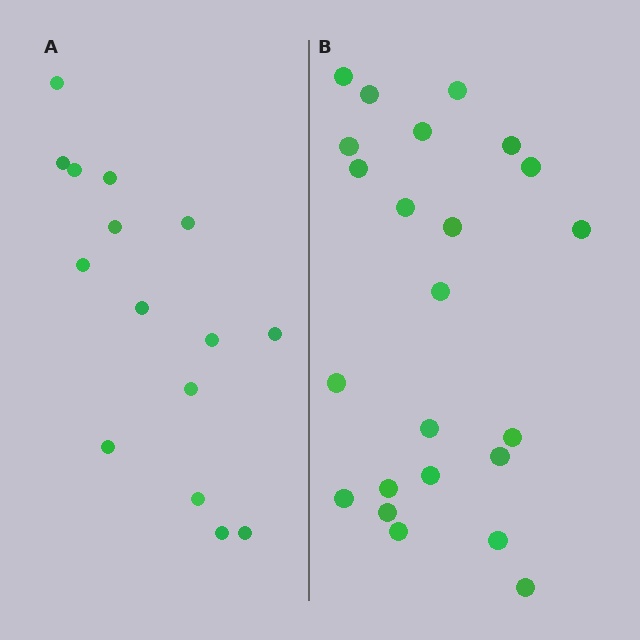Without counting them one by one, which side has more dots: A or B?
Region B (the right region) has more dots.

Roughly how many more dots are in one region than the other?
Region B has roughly 8 or so more dots than region A.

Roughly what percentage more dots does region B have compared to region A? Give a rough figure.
About 55% more.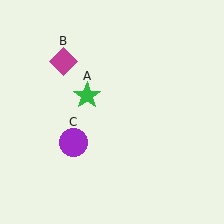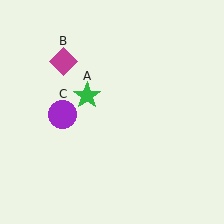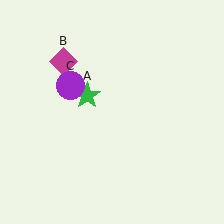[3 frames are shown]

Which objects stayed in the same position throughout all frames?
Green star (object A) and magenta diamond (object B) remained stationary.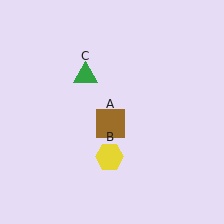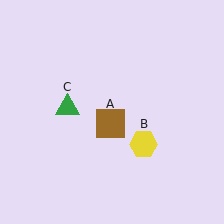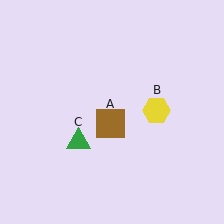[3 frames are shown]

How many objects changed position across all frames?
2 objects changed position: yellow hexagon (object B), green triangle (object C).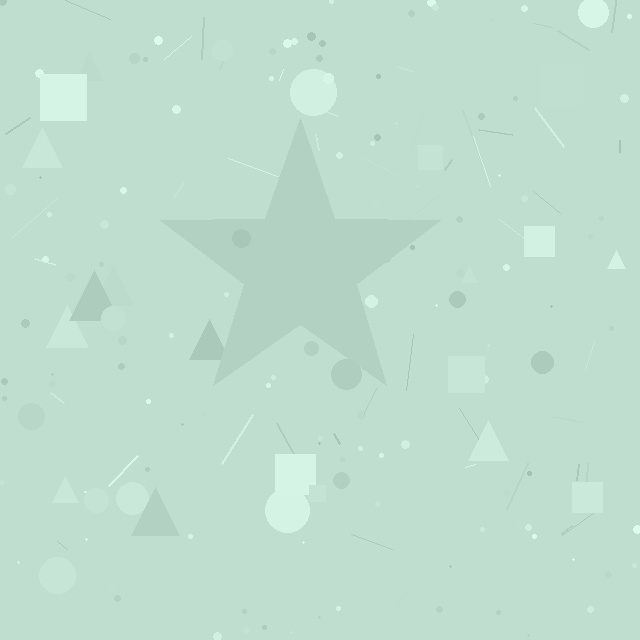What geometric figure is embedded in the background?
A star is embedded in the background.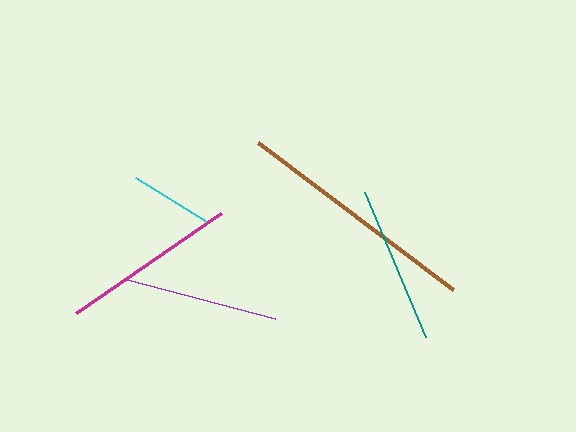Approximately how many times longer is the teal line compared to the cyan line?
The teal line is approximately 1.9 times the length of the cyan line.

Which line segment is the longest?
The brown line is the longest at approximately 244 pixels.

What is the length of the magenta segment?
The magenta segment is approximately 177 pixels long.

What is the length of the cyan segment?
The cyan segment is approximately 83 pixels long.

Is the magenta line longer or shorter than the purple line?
The magenta line is longer than the purple line.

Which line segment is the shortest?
The cyan line is the shortest at approximately 83 pixels.